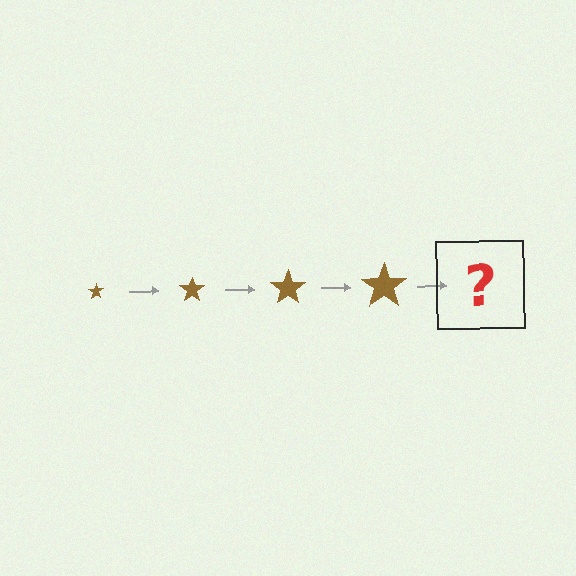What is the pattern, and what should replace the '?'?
The pattern is that the star gets progressively larger each step. The '?' should be a brown star, larger than the previous one.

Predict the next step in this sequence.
The next step is a brown star, larger than the previous one.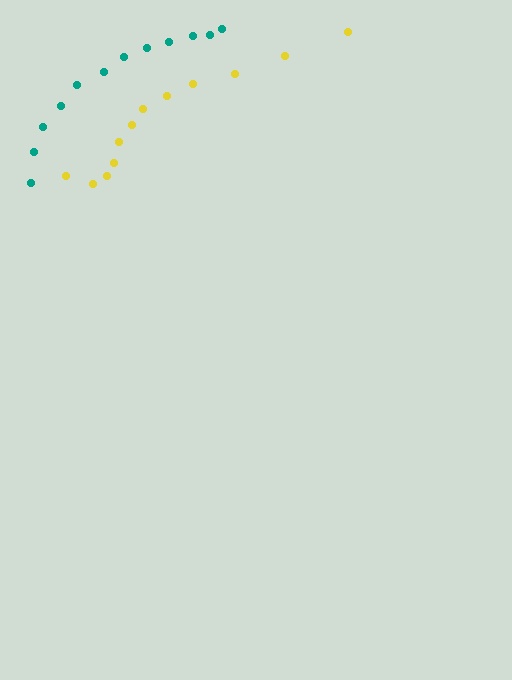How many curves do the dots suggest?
There are 2 distinct paths.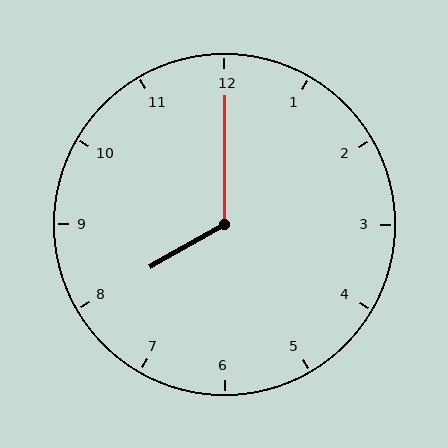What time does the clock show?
8:00.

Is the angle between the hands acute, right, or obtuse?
It is obtuse.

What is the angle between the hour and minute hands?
Approximately 120 degrees.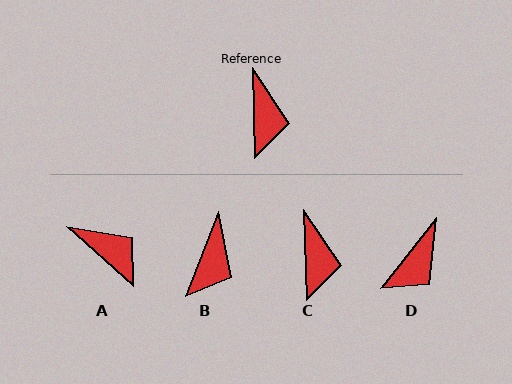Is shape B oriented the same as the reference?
No, it is off by about 23 degrees.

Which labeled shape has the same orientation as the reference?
C.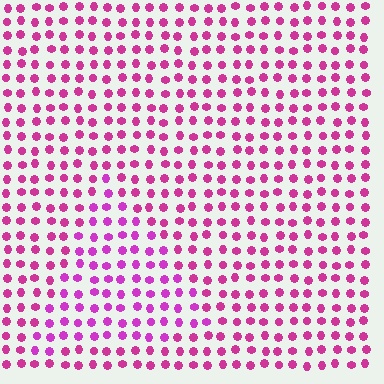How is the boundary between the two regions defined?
The boundary is defined purely by a slight shift in hue (about 19 degrees). Spacing, size, and orientation are identical on both sides.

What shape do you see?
I see a triangle.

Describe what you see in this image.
The image is filled with small magenta elements in a uniform arrangement. A triangle-shaped region is visible where the elements are tinted to a slightly different hue, forming a subtle color boundary.